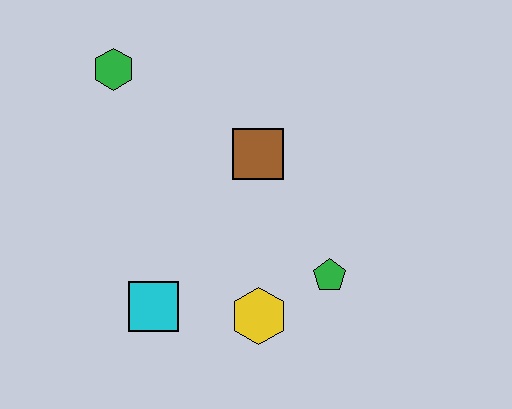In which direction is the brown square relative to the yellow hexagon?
The brown square is above the yellow hexagon.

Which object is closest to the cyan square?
The yellow hexagon is closest to the cyan square.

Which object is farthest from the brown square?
The cyan square is farthest from the brown square.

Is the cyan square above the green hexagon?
No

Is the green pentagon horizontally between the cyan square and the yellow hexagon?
No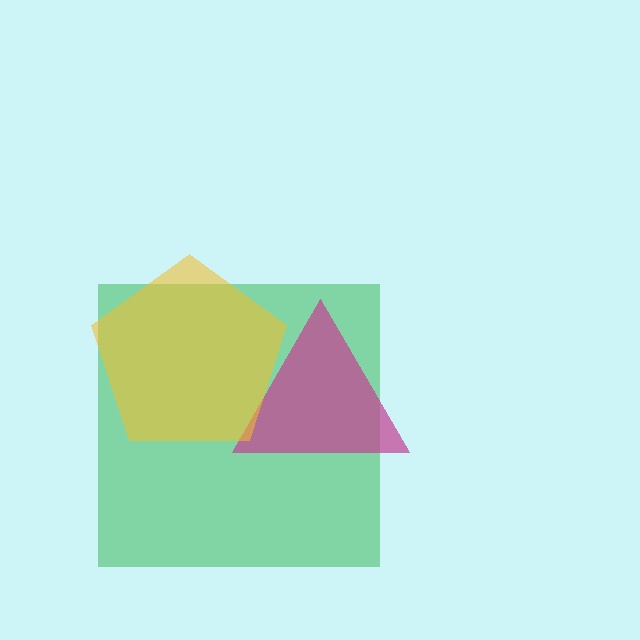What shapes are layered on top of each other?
The layered shapes are: a green square, a magenta triangle, a yellow pentagon.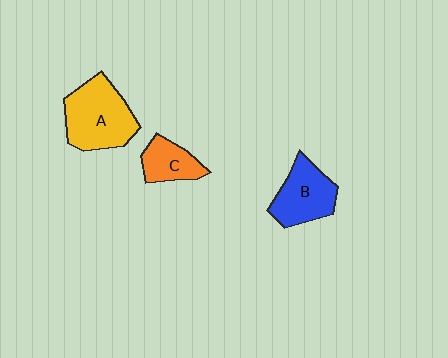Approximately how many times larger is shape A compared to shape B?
Approximately 1.3 times.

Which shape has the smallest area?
Shape C (orange).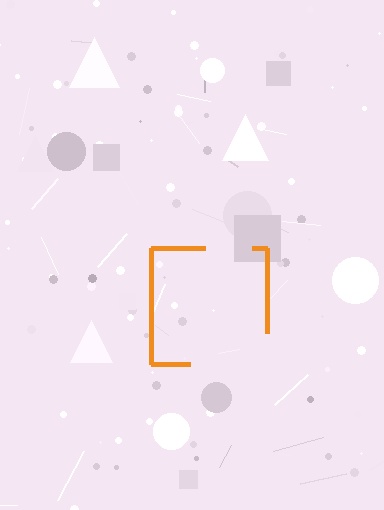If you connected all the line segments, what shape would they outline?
They would outline a square.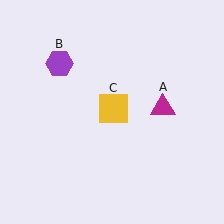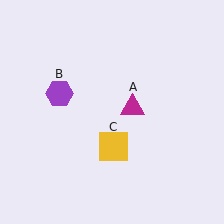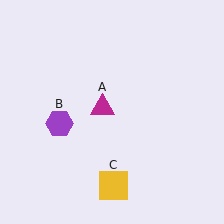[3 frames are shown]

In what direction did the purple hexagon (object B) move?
The purple hexagon (object B) moved down.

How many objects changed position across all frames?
3 objects changed position: magenta triangle (object A), purple hexagon (object B), yellow square (object C).